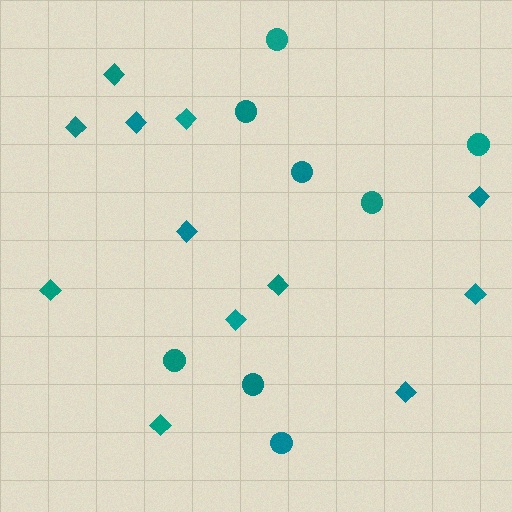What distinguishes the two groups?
There are 2 groups: one group of diamonds (12) and one group of circles (8).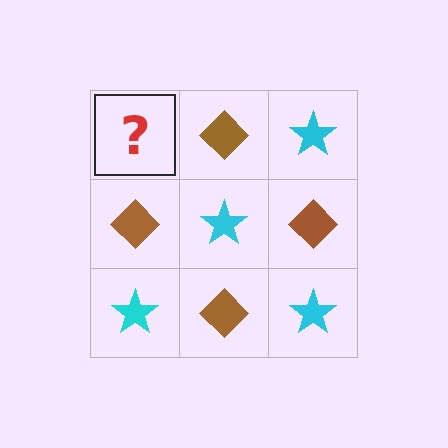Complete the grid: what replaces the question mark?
The question mark should be replaced with a cyan star.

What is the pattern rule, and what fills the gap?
The rule is that it alternates cyan star and brown diamond in a checkerboard pattern. The gap should be filled with a cyan star.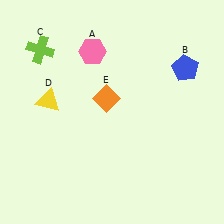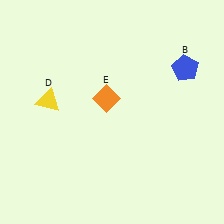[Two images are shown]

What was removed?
The pink hexagon (A), the lime cross (C) were removed in Image 2.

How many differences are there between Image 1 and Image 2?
There are 2 differences between the two images.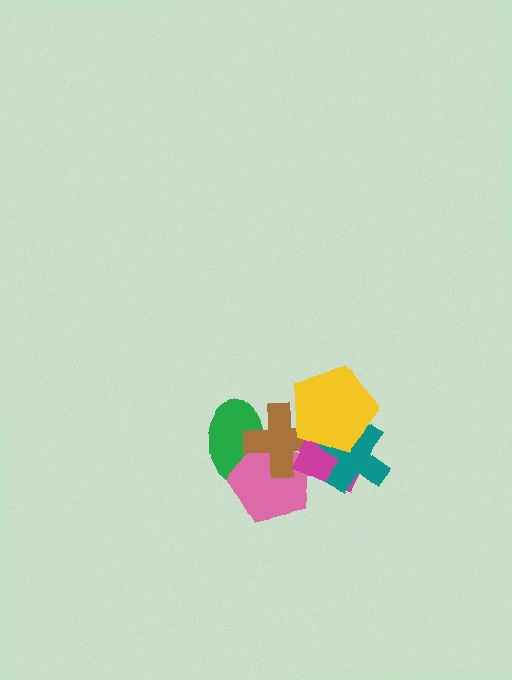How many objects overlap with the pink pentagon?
3 objects overlap with the pink pentagon.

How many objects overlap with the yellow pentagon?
3 objects overlap with the yellow pentagon.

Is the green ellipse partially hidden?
Yes, it is partially covered by another shape.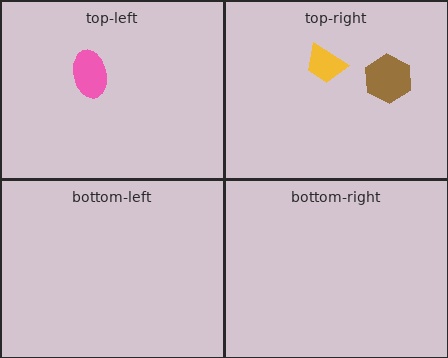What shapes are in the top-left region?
The pink ellipse.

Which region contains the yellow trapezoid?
The top-right region.